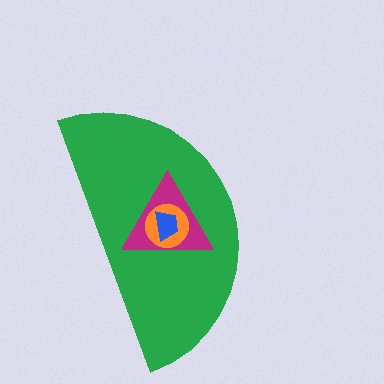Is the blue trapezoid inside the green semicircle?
Yes.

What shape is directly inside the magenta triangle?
The orange circle.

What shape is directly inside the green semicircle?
The magenta triangle.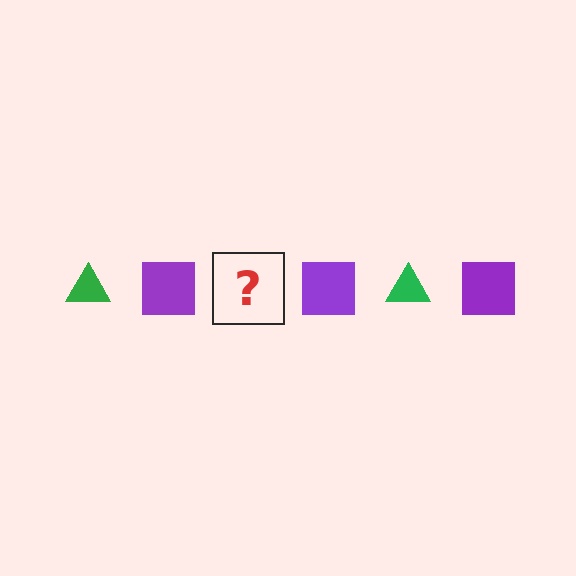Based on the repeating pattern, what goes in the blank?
The blank should be a green triangle.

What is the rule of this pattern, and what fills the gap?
The rule is that the pattern alternates between green triangle and purple square. The gap should be filled with a green triangle.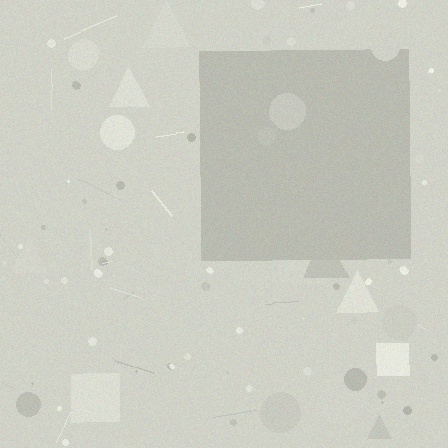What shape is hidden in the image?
A square is hidden in the image.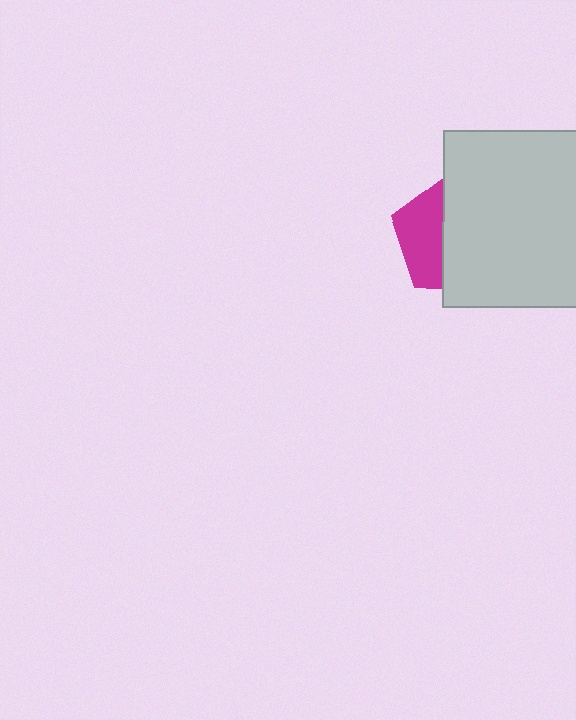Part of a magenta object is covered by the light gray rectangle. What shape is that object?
It is a pentagon.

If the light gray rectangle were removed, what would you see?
You would see the complete magenta pentagon.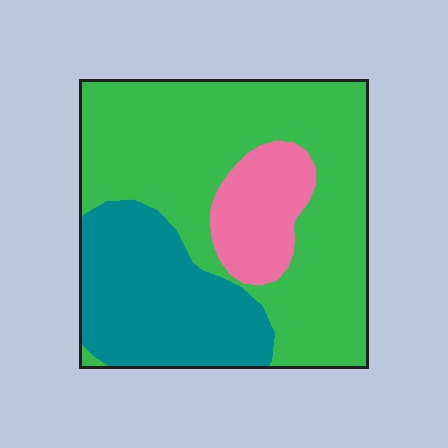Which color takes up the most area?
Green, at roughly 60%.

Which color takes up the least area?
Pink, at roughly 15%.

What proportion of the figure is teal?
Teal takes up about one quarter (1/4) of the figure.